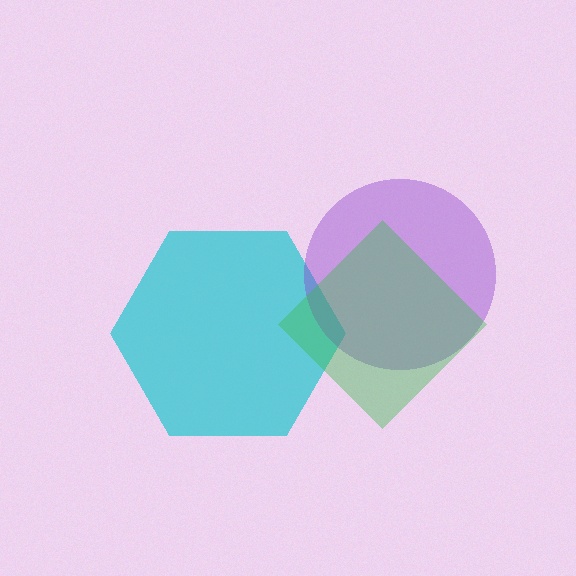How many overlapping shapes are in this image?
There are 3 overlapping shapes in the image.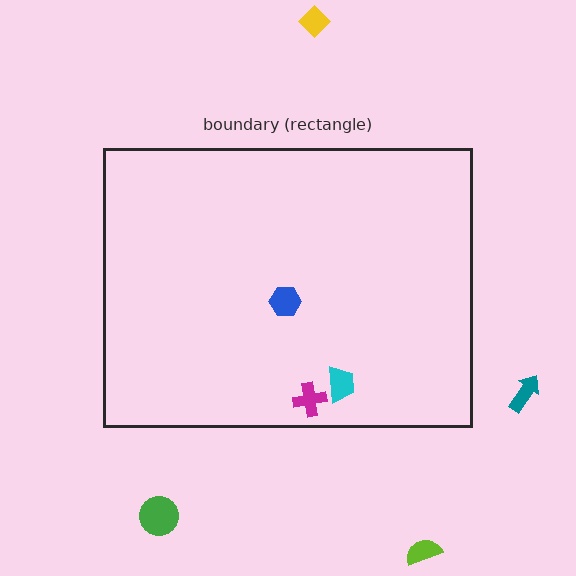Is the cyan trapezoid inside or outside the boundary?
Inside.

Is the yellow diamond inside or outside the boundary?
Outside.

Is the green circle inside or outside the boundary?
Outside.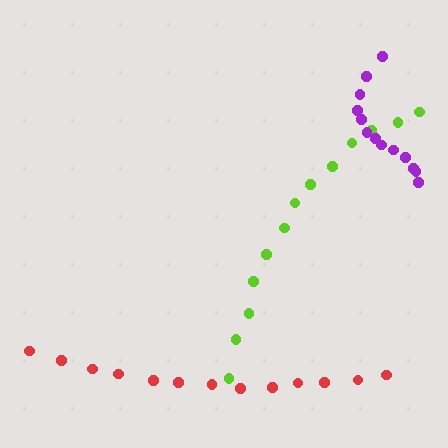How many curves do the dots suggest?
There are 3 distinct paths.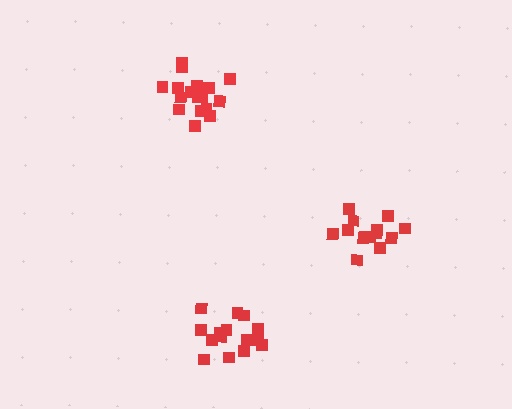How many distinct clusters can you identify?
There are 3 distinct clusters.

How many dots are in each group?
Group 1: 16 dots, Group 2: 14 dots, Group 3: 17 dots (47 total).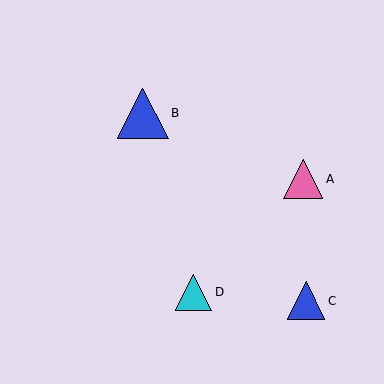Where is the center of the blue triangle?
The center of the blue triangle is at (143, 113).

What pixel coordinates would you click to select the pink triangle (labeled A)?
Click at (303, 179) to select the pink triangle A.